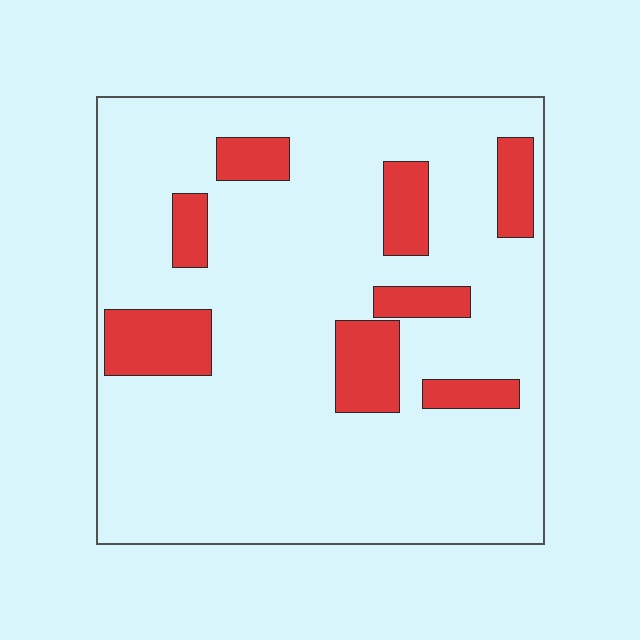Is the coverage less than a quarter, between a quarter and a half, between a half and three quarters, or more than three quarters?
Less than a quarter.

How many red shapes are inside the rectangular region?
8.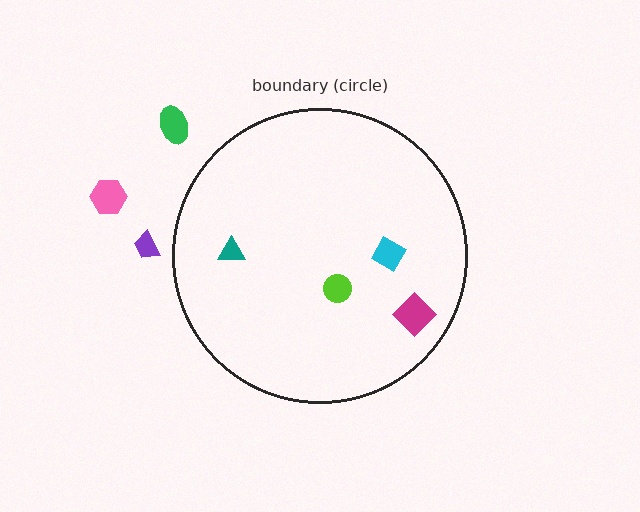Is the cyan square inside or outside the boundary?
Inside.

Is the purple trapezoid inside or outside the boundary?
Outside.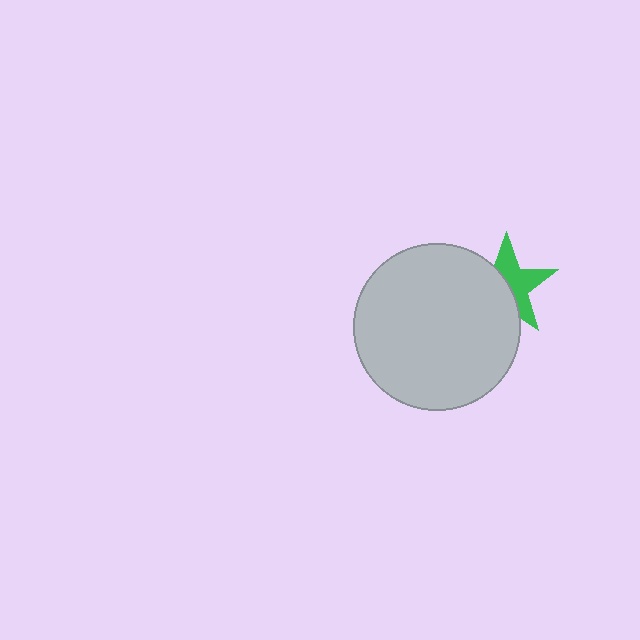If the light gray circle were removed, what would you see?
You would see the complete green star.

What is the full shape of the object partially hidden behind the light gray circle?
The partially hidden object is a green star.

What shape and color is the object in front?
The object in front is a light gray circle.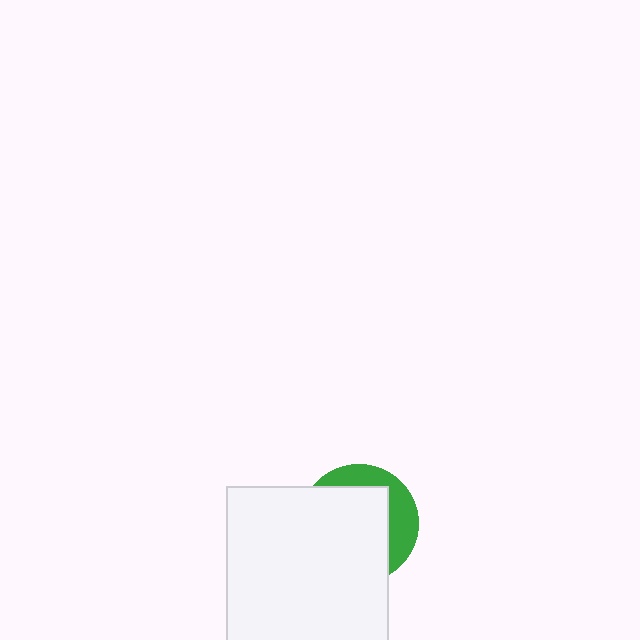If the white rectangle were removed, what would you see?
You would see the complete green circle.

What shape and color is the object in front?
The object in front is a white rectangle.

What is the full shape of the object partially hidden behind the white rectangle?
The partially hidden object is a green circle.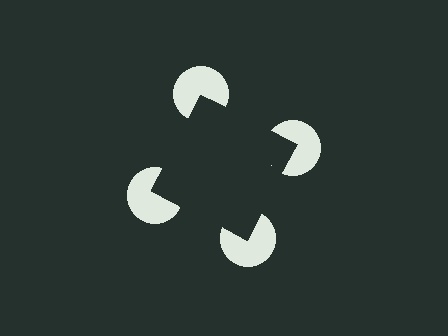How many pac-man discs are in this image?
There are 4 — one at each vertex of the illusory square.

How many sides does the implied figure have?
4 sides.